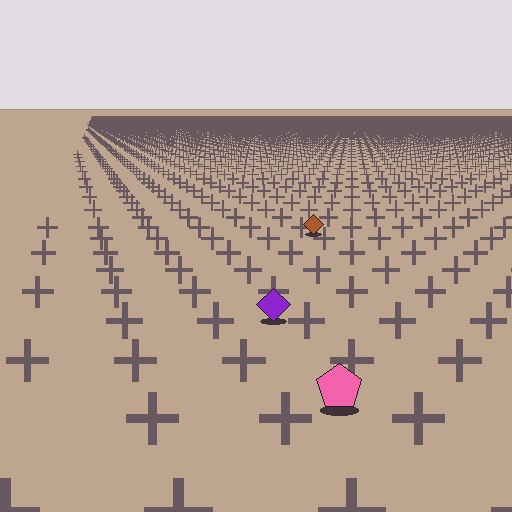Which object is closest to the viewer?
The pink pentagon is closest. The texture marks near it are larger and more spread out.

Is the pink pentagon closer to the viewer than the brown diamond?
Yes. The pink pentagon is closer — you can tell from the texture gradient: the ground texture is coarser near it.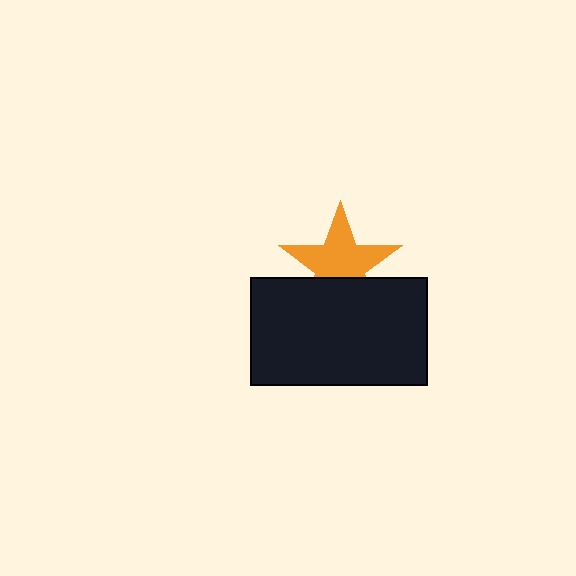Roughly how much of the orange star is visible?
Most of it is visible (roughly 67%).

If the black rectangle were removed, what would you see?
You would see the complete orange star.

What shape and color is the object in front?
The object in front is a black rectangle.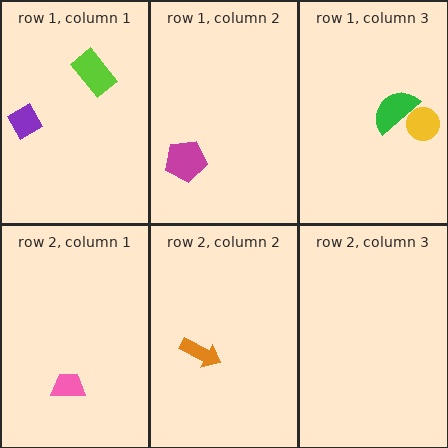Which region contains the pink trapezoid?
The row 2, column 1 region.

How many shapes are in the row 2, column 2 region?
1.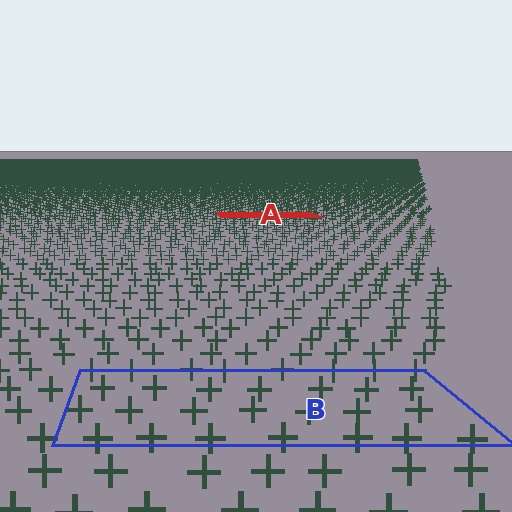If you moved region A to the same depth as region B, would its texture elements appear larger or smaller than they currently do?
They would appear larger. At a closer depth, the same texture elements are projected at a bigger on-screen size.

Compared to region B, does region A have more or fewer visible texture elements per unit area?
Region A has more texture elements per unit area — they are packed more densely because it is farther away.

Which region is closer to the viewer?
Region B is closer. The texture elements there are larger and more spread out.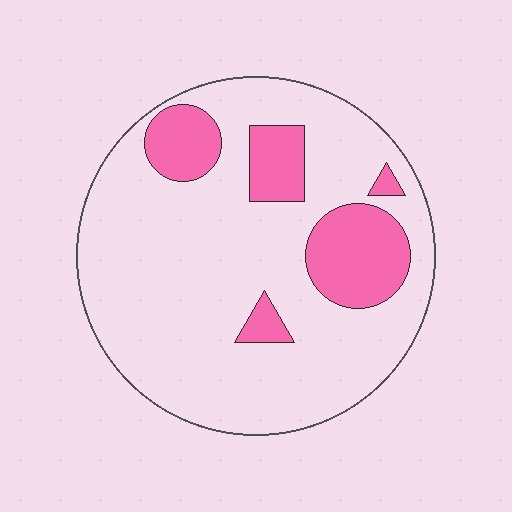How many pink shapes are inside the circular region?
5.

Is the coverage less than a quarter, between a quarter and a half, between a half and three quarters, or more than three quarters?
Less than a quarter.